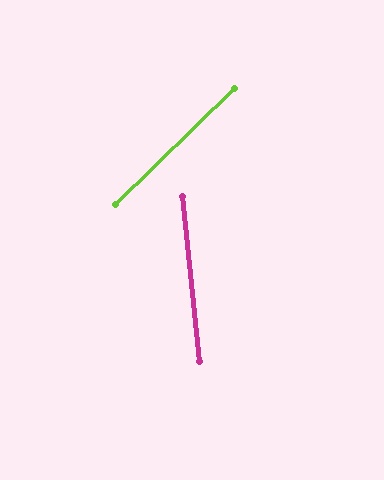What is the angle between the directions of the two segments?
Approximately 51 degrees.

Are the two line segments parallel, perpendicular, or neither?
Neither parallel nor perpendicular — they differ by about 51°.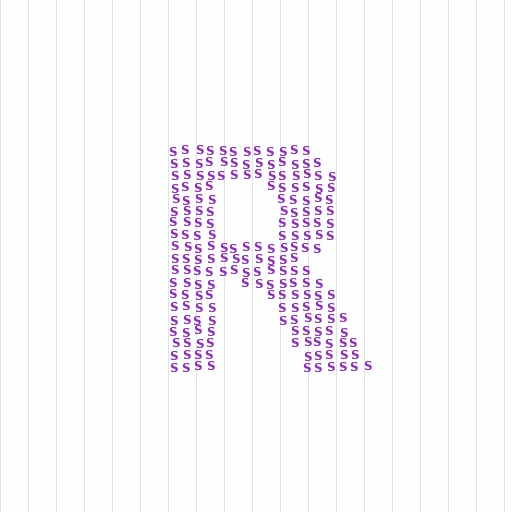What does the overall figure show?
The overall figure shows the letter R.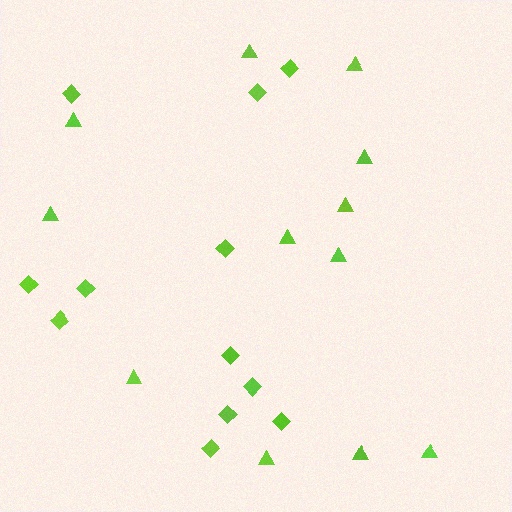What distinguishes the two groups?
There are 2 groups: one group of triangles (12) and one group of diamonds (12).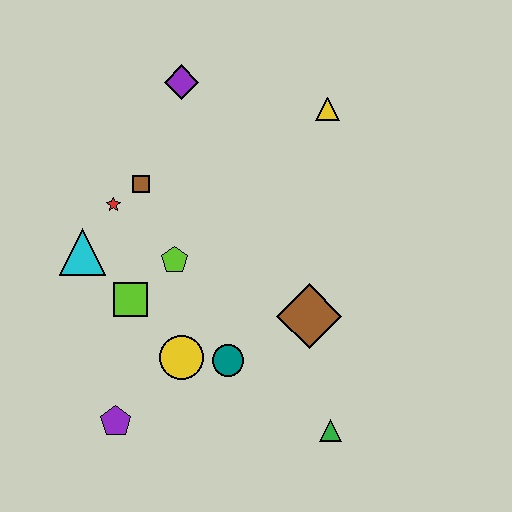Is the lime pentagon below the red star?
Yes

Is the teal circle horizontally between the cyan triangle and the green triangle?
Yes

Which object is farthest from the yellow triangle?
The purple pentagon is farthest from the yellow triangle.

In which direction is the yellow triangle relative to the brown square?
The yellow triangle is to the right of the brown square.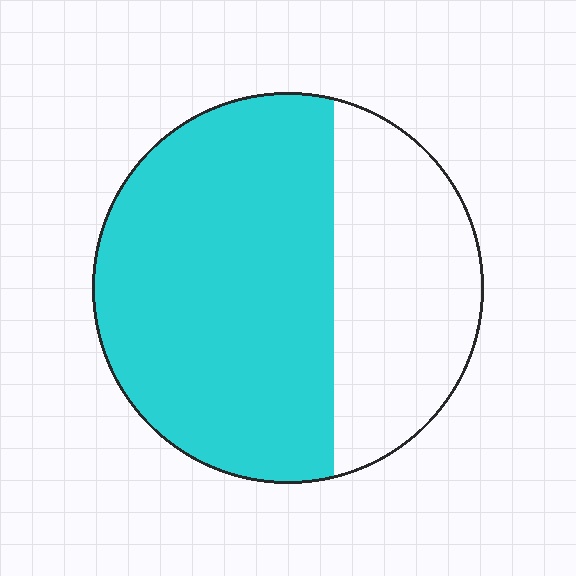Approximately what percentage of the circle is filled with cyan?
Approximately 65%.